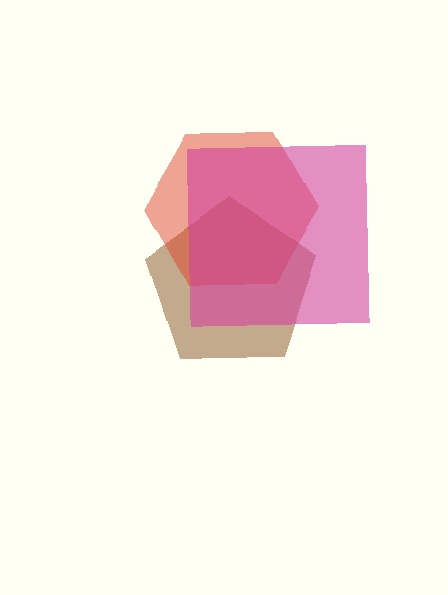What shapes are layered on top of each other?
The layered shapes are: a brown pentagon, a red hexagon, a magenta square.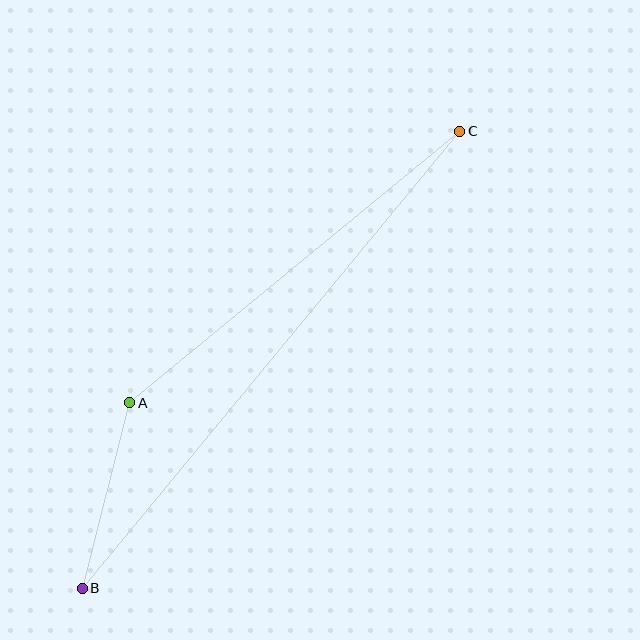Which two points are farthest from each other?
Points B and C are farthest from each other.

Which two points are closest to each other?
Points A and B are closest to each other.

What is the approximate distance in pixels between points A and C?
The distance between A and C is approximately 428 pixels.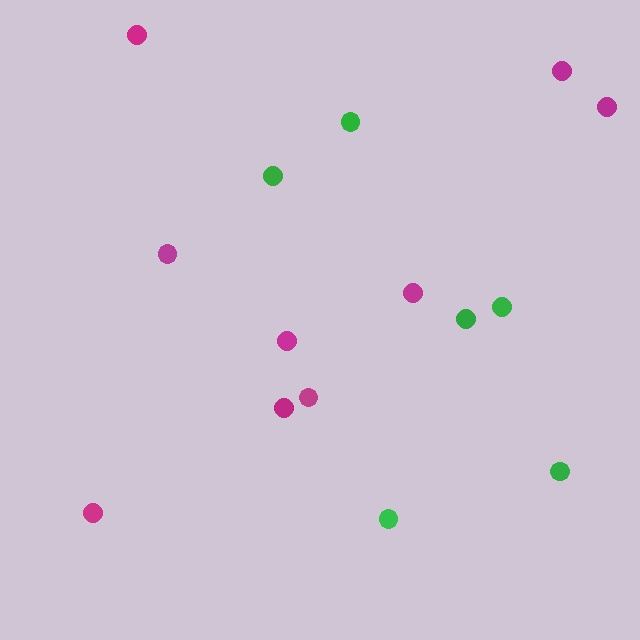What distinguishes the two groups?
There are 2 groups: one group of green circles (6) and one group of magenta circles (9).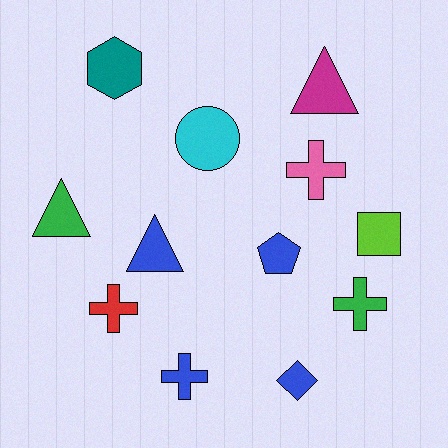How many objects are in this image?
There are 12 objects.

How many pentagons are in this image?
There is 1 pentagon.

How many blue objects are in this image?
There are 4 blue objects.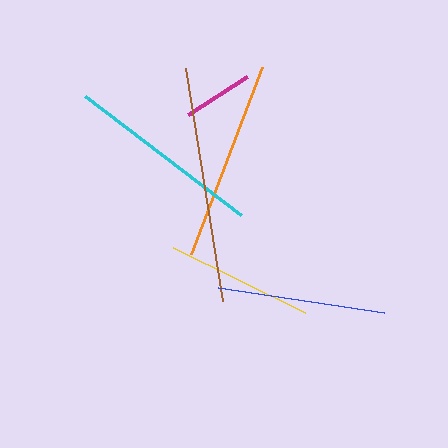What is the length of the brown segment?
The brown segment is approximately 236 pixels long.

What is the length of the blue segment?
The blue segment is approximately 168 pixels long.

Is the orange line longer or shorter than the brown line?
The brown line is longer than the orange line.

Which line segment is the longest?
The brown line is the longest at approximately 236 pixels.